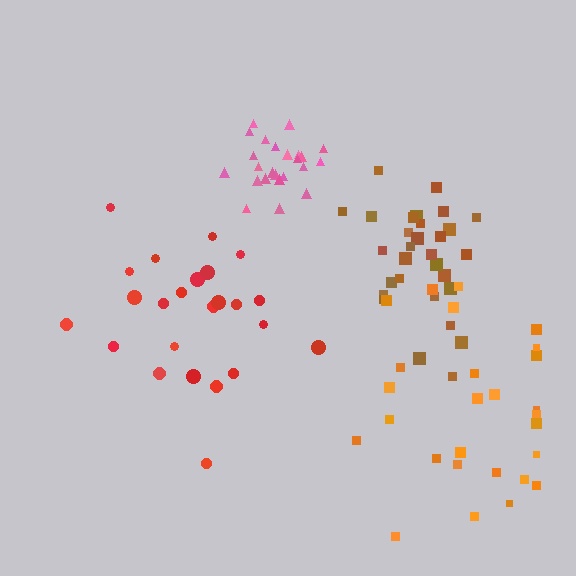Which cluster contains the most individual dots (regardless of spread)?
Brown (30).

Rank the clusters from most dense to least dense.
pink, brown, red, orange.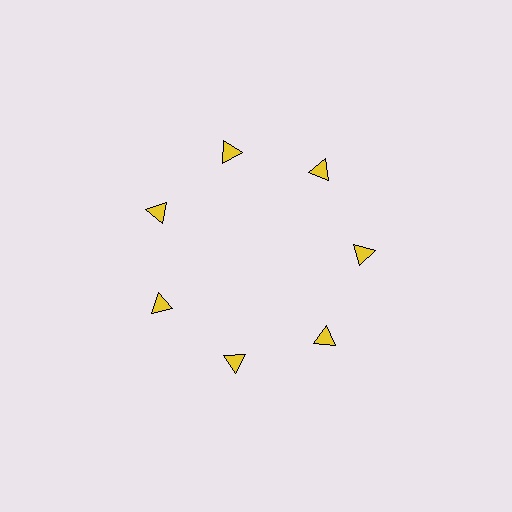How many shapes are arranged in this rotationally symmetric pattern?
There are 7 shapes, arranged in 7 groups of 1.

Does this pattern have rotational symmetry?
Yes, this pattern has 7-fold rotational symmetry. It looks the same after rotating 51 degrees around the center.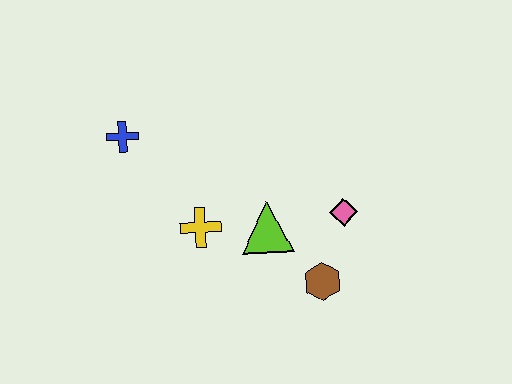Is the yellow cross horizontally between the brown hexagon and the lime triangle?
No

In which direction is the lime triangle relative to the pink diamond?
The lime triangle is to the left of the pink diamond.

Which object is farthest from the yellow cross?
The pink diamond is farthest from the yellow cross.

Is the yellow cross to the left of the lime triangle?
Yes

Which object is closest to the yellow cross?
The lime triangle is closest to the yellow cross.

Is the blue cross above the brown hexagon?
Yes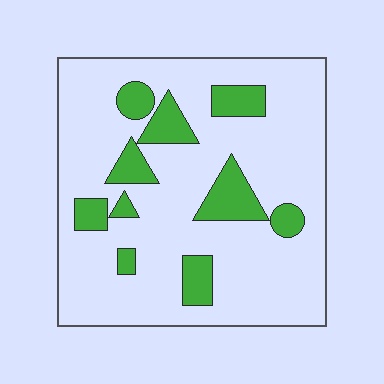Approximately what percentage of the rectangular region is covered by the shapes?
Approximately 20%.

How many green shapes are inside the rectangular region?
10.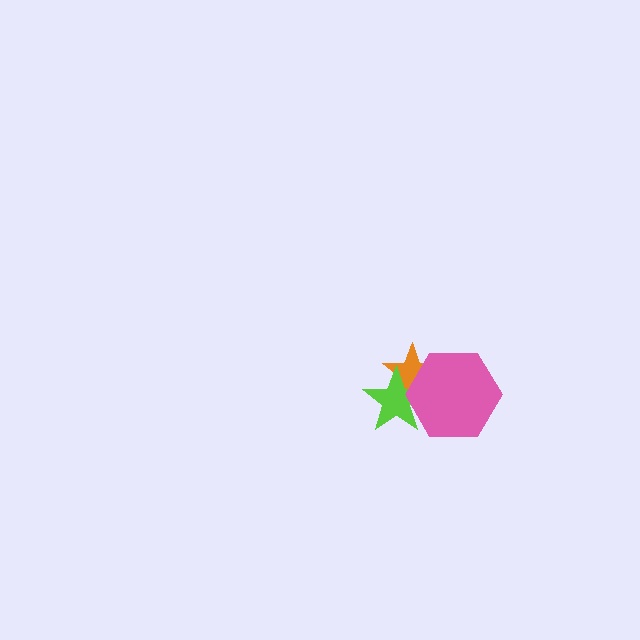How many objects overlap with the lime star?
2 objects overlap with the lime star.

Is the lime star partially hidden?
Yes, it is partially covered by another shape.